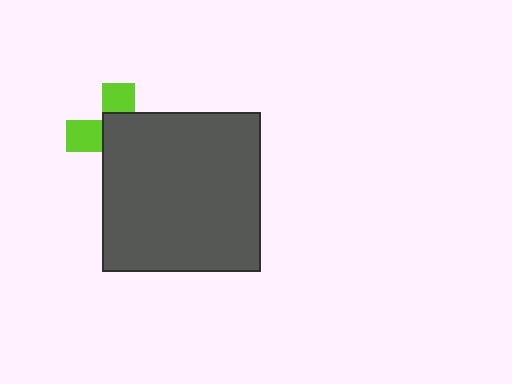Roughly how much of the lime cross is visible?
A small part of it is visible (roughly 36%).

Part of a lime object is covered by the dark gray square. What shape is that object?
It is a cross.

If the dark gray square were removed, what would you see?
You would see the complete lime cross.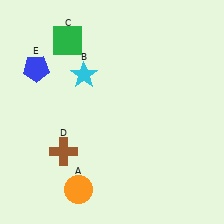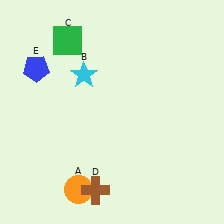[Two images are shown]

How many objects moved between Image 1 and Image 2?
1 object moved between the two images.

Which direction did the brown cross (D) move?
The brown cross (D) moved down.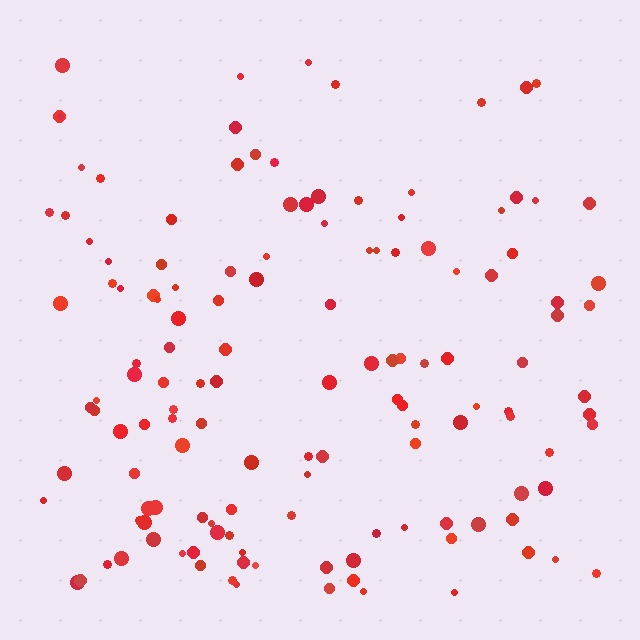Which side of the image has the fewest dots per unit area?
The top.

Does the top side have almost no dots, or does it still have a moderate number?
Still a moderate number, just noticeably fewer than the bottom.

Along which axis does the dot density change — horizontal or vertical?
Vertical.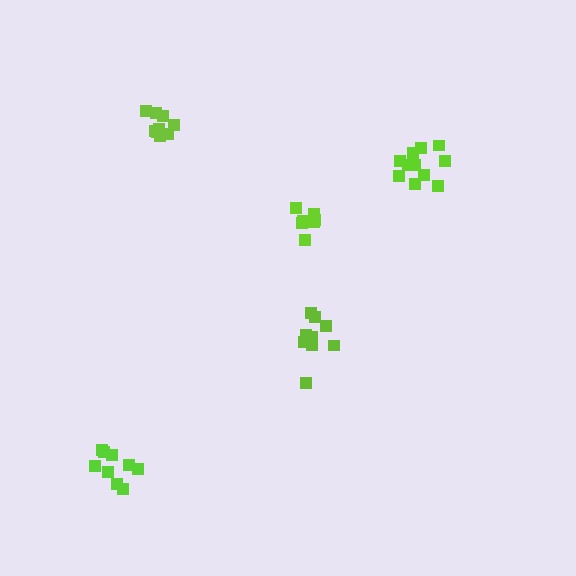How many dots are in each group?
Group 1: 11 dots, Group 2: 9 dots, Group 3: 9 dots, Group 4: 11 dots, Group 5: 7 dots (47 total).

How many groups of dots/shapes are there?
There are 5 groups.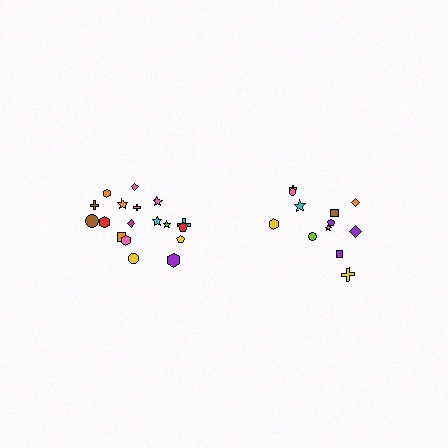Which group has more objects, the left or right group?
The left group.